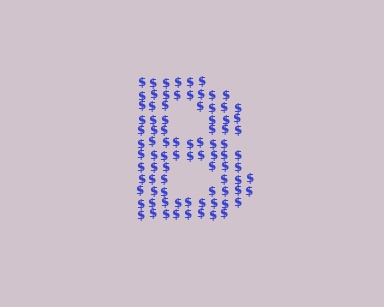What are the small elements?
The small elements are dollar signs.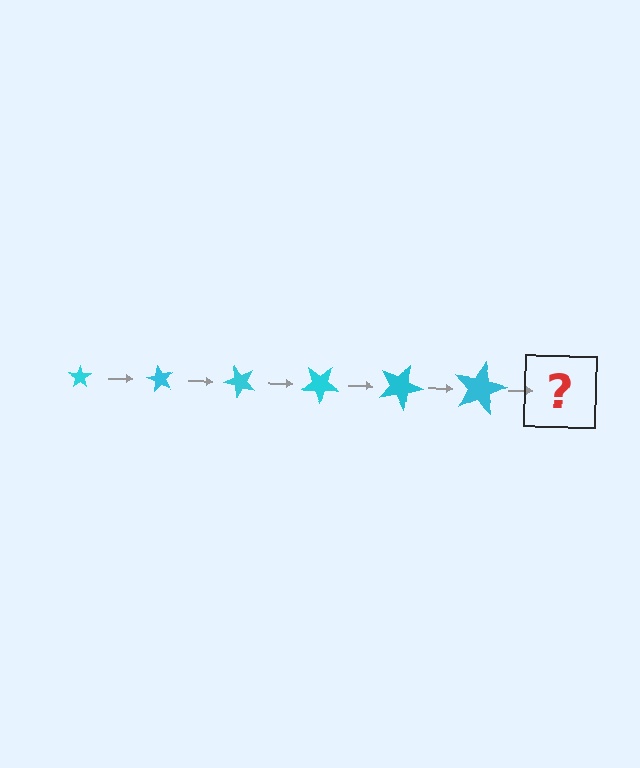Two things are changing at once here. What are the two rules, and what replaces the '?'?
The two rules are that the star grows larger each step and it rotates 60 degrees each step. The '?' should be a star, larger than the previous one and rotated 360 degrees from the start.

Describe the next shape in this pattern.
It should be a star, larger than the previous one and rotated 360 degrees from the start.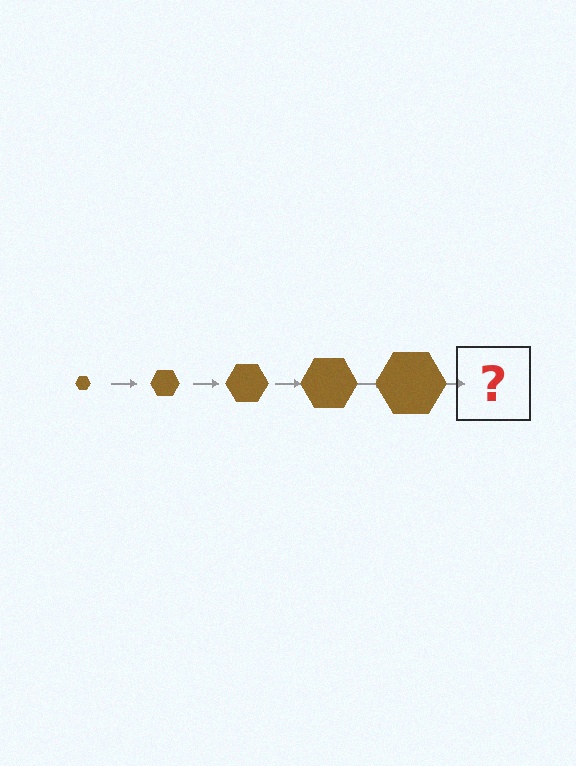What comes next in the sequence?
The next element should be a brown hexagon, larger than the previous one.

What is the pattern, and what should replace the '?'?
The pattern is that the hexagon gets progressively larger each step. The '?' should be a brown hexagon, larger than the previous one.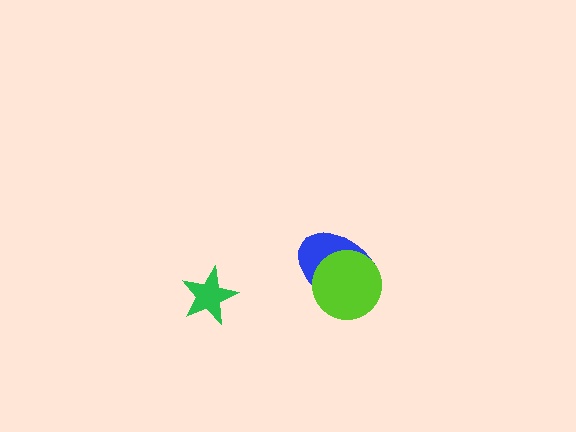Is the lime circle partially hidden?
No, no other shape covers it.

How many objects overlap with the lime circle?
1 object overlaps with the lime circle.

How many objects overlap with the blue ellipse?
1 object overlaps with the blue ellipse.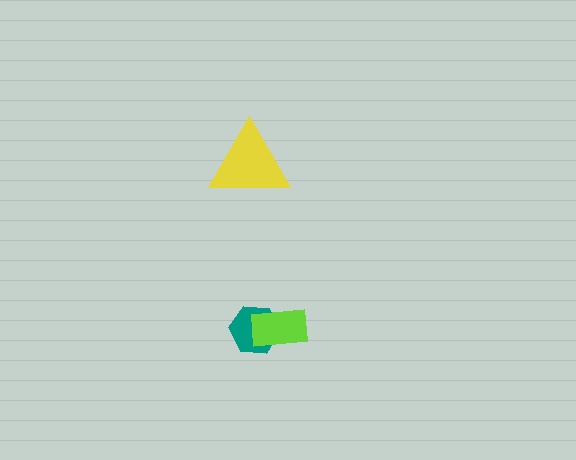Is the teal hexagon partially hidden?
Yes, it is partially covered by another shape.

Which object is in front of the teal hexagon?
The lime rectangle is in front of the teal hexagon.